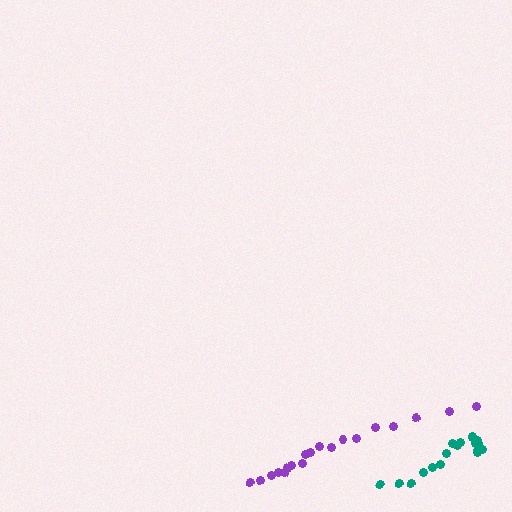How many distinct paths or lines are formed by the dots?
There are 2 distinct paths.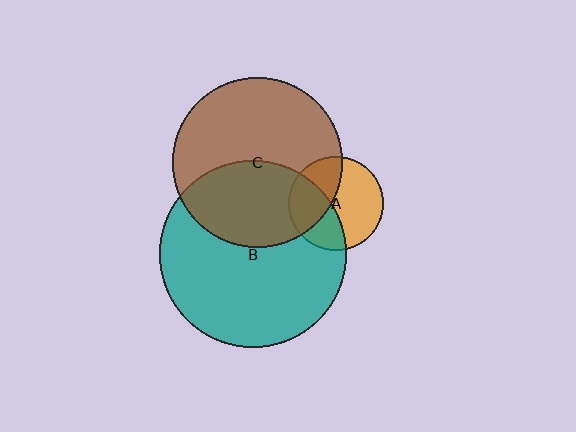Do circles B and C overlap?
Yes.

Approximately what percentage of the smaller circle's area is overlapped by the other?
Approximately 40%.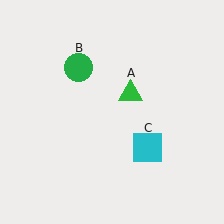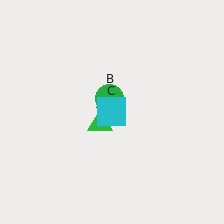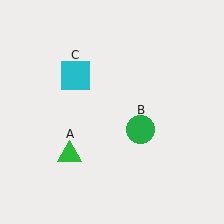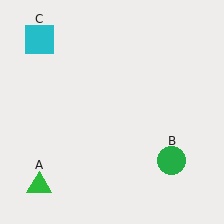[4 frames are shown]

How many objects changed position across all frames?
3 objects changed position: green triangle (object A), green circle (object B), cyan square (object C).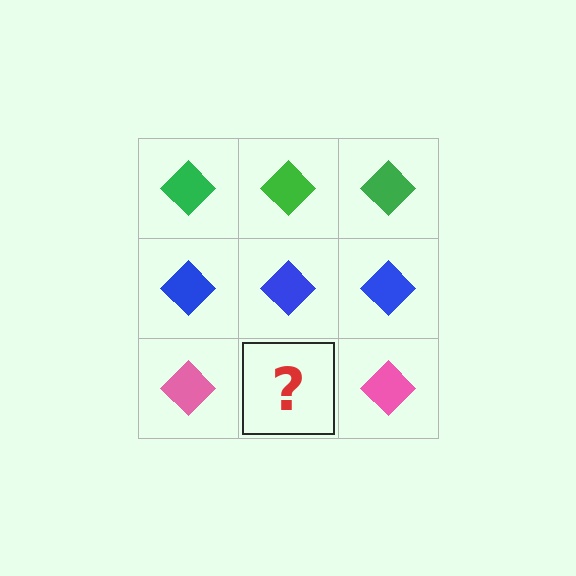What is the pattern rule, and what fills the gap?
The rule is that each row has a consistent color. The gap should be filled with a pink diamond.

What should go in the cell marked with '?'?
The missing cell should contain a pink diamond.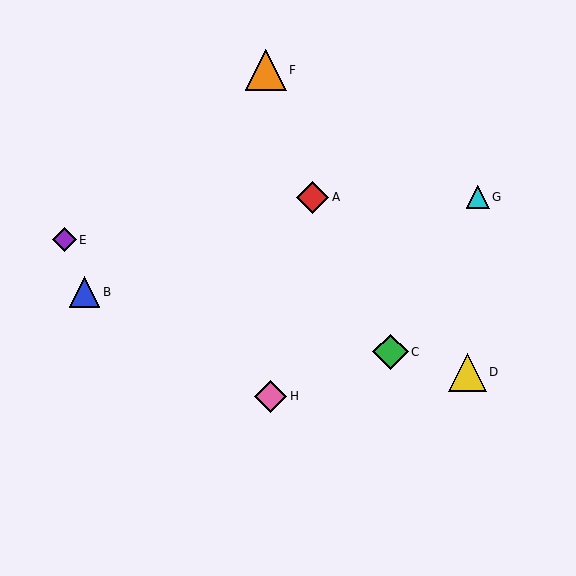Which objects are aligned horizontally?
Objects A, G are aligned horizontally.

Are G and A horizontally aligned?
Yes, both are at y≈197.